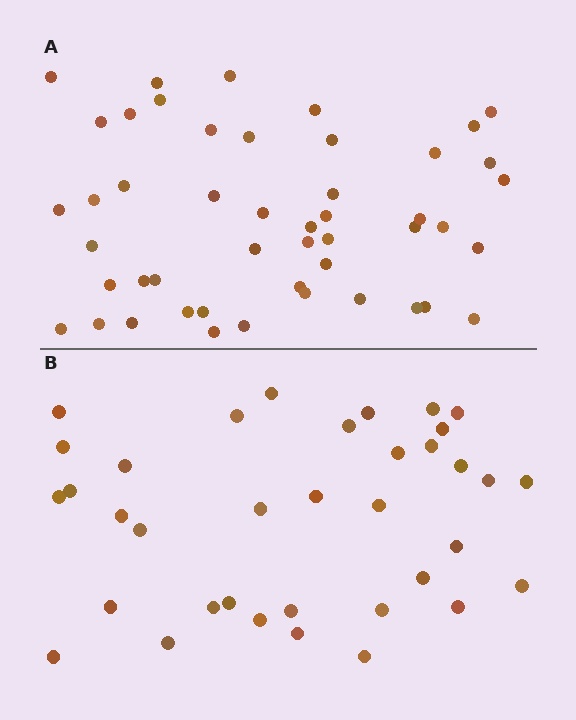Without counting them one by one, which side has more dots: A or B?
Region A (the top region) has more dots.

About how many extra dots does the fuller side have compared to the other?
Region A has roughly 12 or so more dots than region B.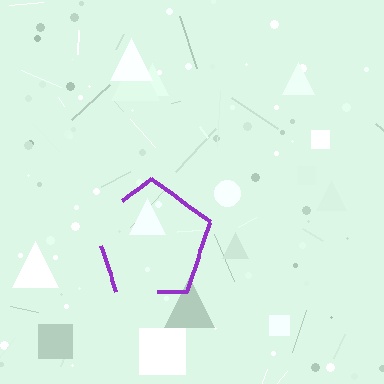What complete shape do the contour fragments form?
The contour fragments form a pentagon.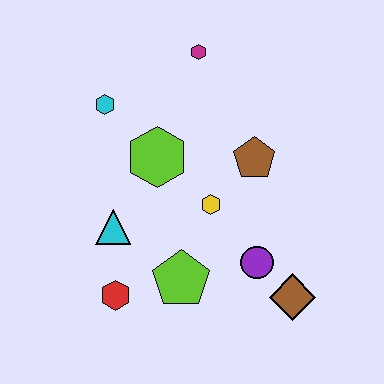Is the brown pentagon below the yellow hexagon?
No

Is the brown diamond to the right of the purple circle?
Yes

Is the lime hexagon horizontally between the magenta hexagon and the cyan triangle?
Yes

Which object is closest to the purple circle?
The brown diamond is closest to the purple circle.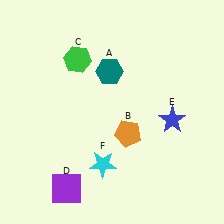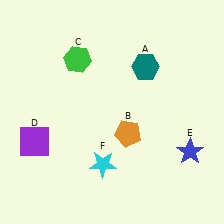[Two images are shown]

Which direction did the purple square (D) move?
The purple square (D) moved up.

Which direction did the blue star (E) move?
The blue star (E) moved down.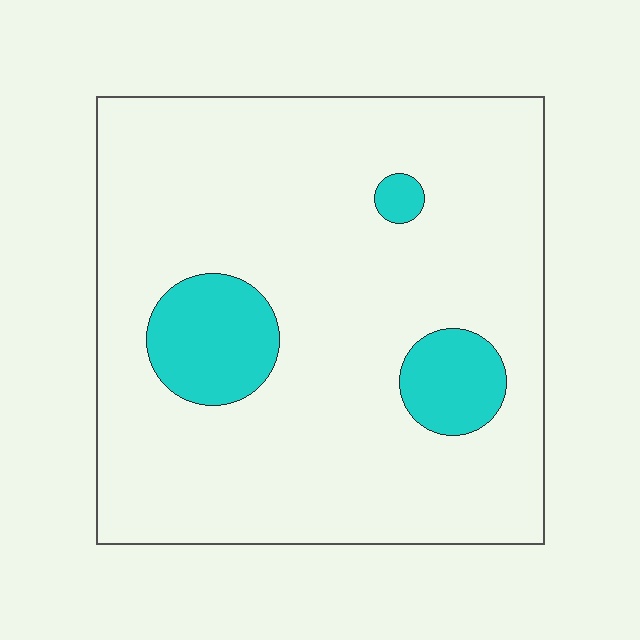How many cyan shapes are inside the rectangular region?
3.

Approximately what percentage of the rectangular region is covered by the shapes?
Approximately 10%.